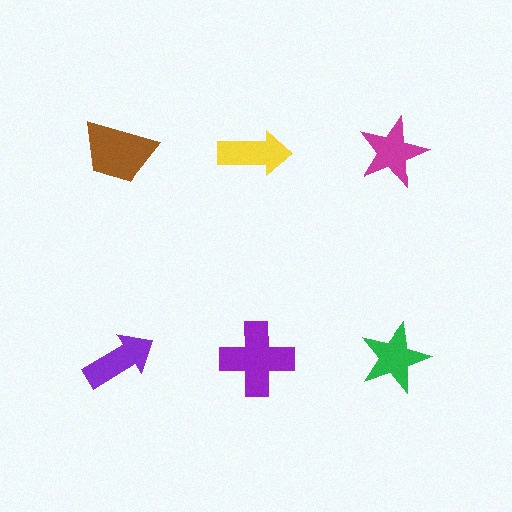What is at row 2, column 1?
A purple arrow.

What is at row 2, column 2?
A purple cross.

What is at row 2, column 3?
A green star.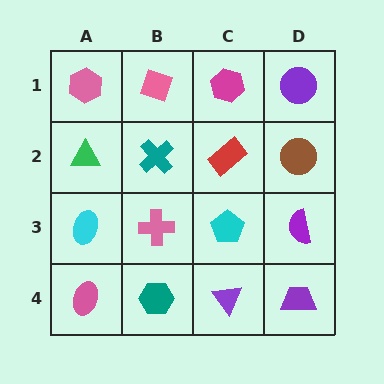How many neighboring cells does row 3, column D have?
3.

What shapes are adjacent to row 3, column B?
A teal cross (row 2, column B), a teal hexagon (row 4, column B), a cyan ellipse (row 3, column A), a cyan pentagon (row 3, column C).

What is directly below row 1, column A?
A green triangle.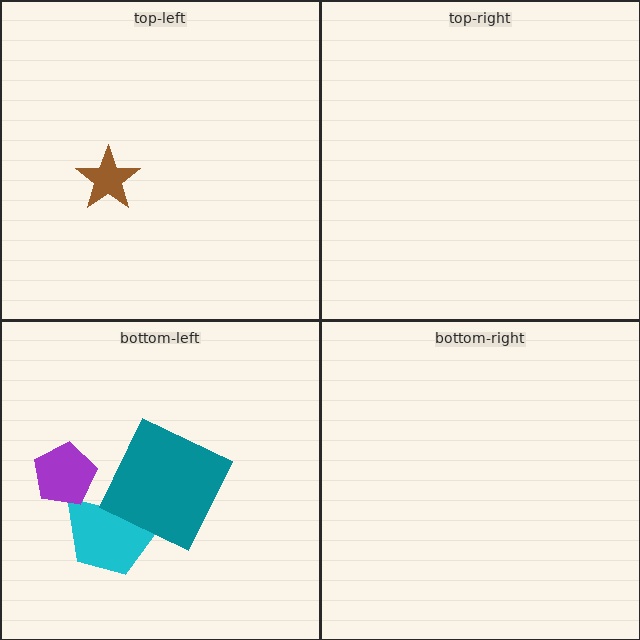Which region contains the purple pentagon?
The bottom-left region.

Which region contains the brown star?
The top-left region.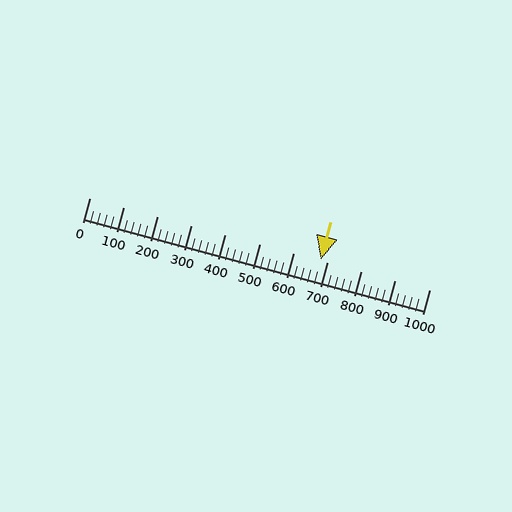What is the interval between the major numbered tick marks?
The major tick marks are spaced 100 units apart.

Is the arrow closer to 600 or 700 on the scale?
The arrow is closer to 700.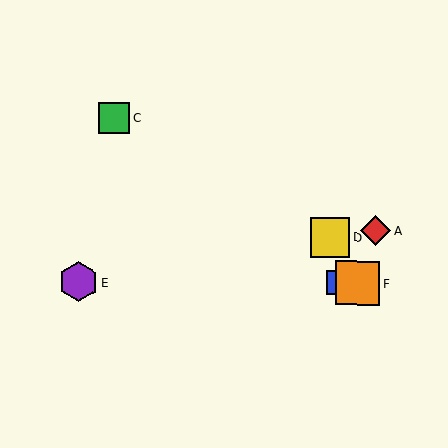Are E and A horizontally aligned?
No, E is at y≈282 and A is at y≈230.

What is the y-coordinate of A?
Object A is at y≈230.